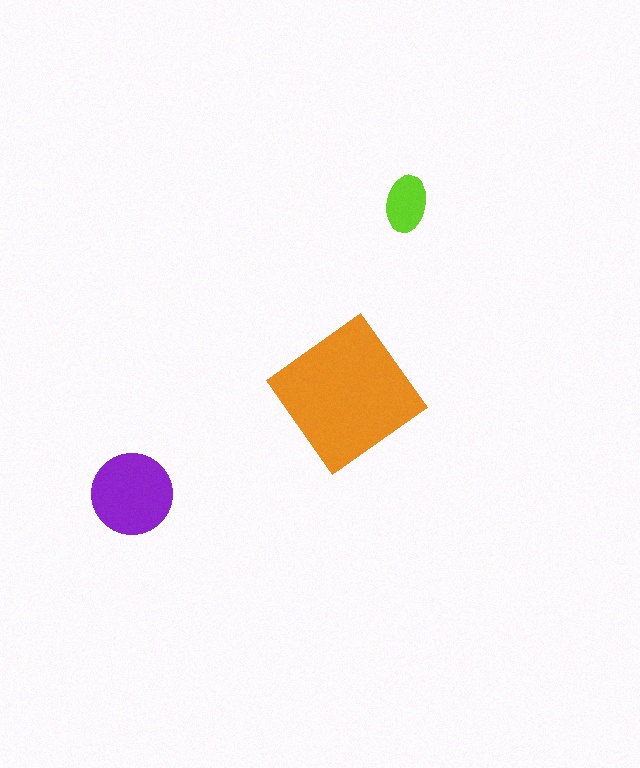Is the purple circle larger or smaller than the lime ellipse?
Larger.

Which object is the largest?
The orange diamond.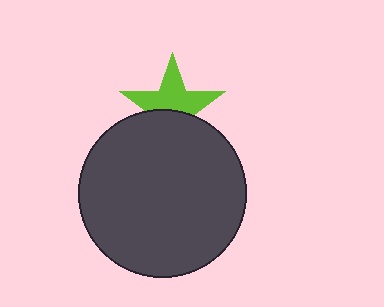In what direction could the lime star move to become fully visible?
The lime star could move up. That would shift it out from behind the dark gray circle entirely.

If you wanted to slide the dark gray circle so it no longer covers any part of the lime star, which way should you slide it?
Slide it down — that is the most direct way to separate the two shapes.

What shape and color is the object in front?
The object in front is a dark gray circle.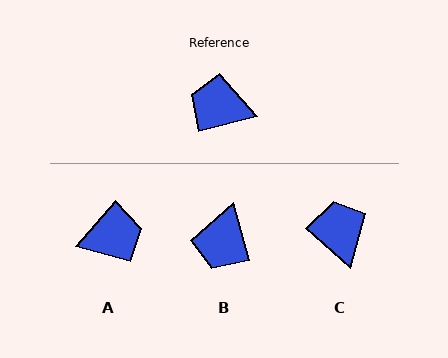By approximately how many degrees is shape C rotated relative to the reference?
Approximately 57 degrees clockwise.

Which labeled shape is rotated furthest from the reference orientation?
A, about 147 degrees away.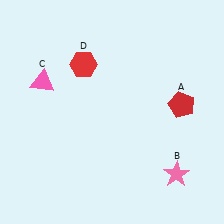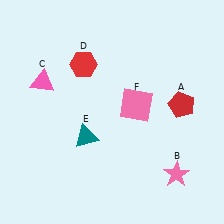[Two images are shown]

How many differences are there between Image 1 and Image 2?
There are 2 differences between the two images.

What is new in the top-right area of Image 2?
A pink square (F) was added in the top-right area of Image 2.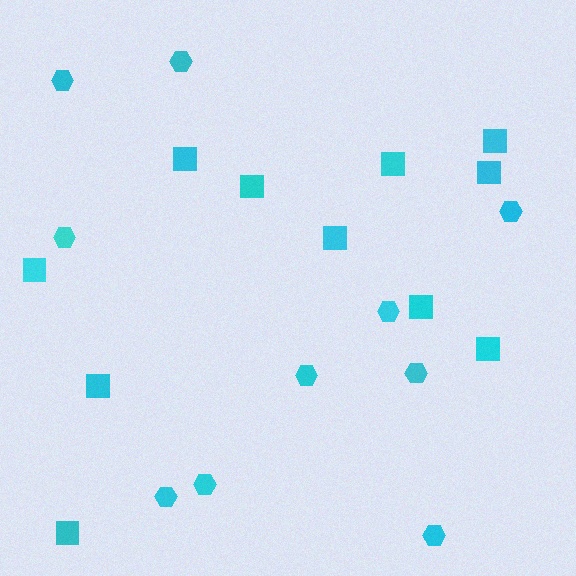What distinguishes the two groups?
There are 2 groups: one group of hexagons (10) and one group of squares (11).